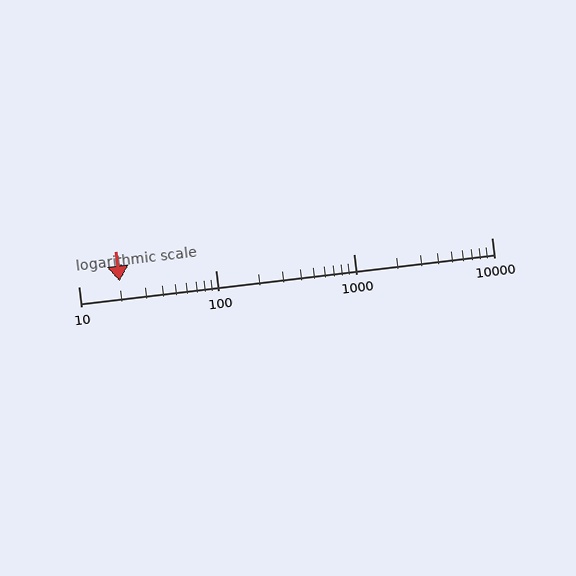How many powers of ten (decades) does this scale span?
The scale spans 3 decades, from 10 to 10000.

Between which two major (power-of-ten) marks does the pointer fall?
The pointer is between 10 and 100.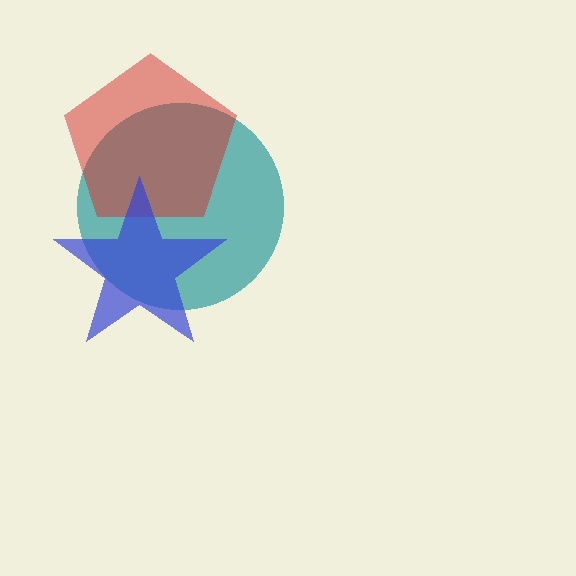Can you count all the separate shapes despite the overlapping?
Yes, there are 3 separate shapes.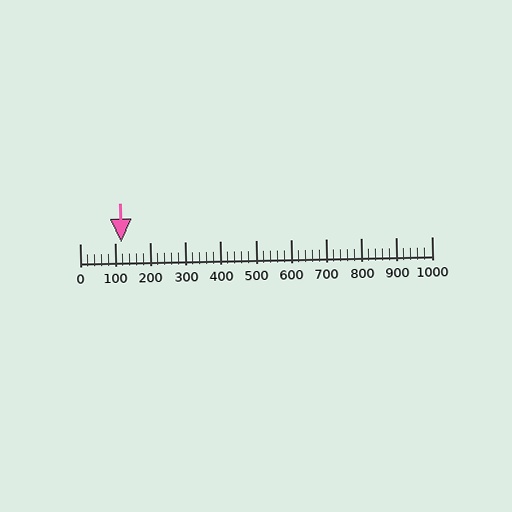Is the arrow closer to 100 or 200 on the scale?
The arrow is closer to 100.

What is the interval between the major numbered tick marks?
The major tick marks are spaced 100 units apart.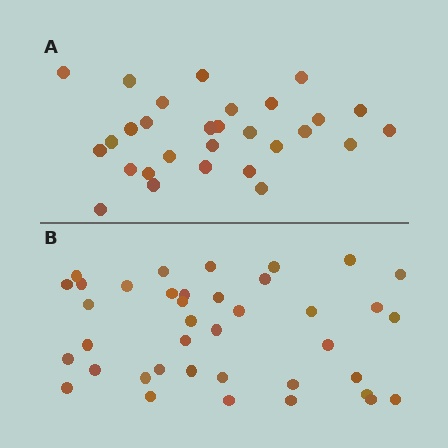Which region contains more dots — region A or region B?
Region B (the bottom region) has more dots.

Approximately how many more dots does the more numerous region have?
Region B has roughly 10 or so more dots than region A.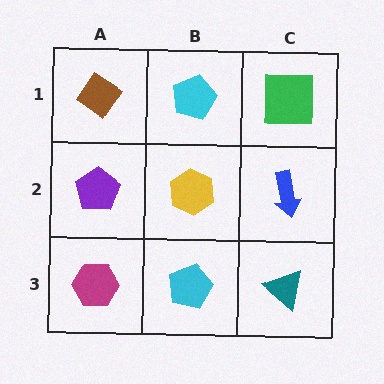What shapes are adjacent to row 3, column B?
A yellow hexagon (row 2, column B), a magenta hexagon (row 3, column A), a teal triangle (row 3, column C).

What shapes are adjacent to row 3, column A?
A purple pentagon (row 2, column A), a cyan pentagon (row 3, column B).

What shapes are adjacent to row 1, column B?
A yellow hexagon (row 2, column B), a brown diamond (row 1, column A), a green square (row 1, column C).